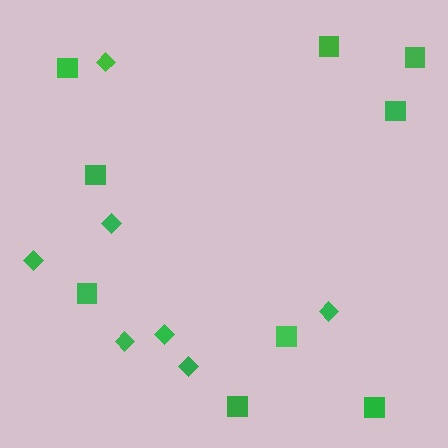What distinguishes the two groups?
There are 2 groups: one group of squares (9) and one group of diamonds (7).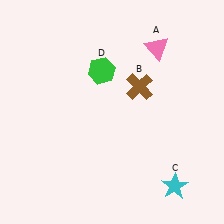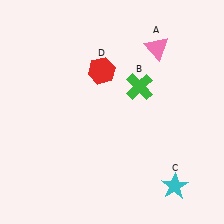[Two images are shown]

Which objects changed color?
B changed from brown to green. D changed from green to red.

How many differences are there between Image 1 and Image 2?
There are 2 differences between the two images.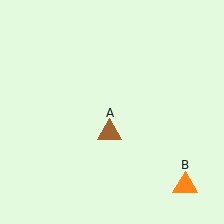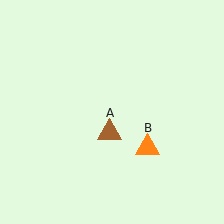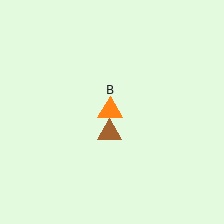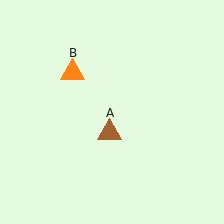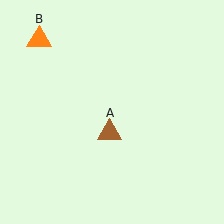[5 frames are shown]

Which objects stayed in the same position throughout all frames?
Brown triangle (object A) remained stationary.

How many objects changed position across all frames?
1 object changed position: orange triangle (object B).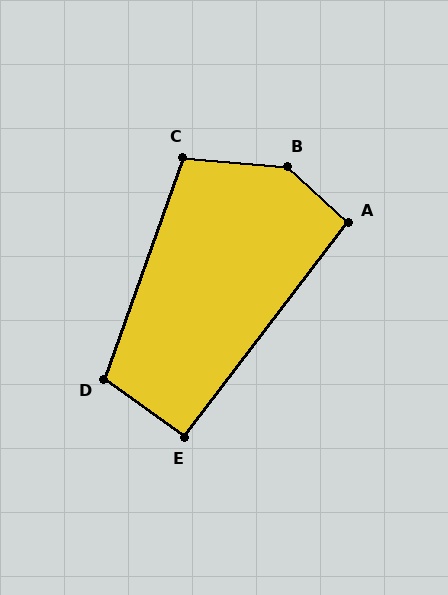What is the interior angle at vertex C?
Approximately 105 degrees (obtuse).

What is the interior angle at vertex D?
Approximately 106 degrees (obtuse).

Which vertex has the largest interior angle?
B, at approximately 142 degrees.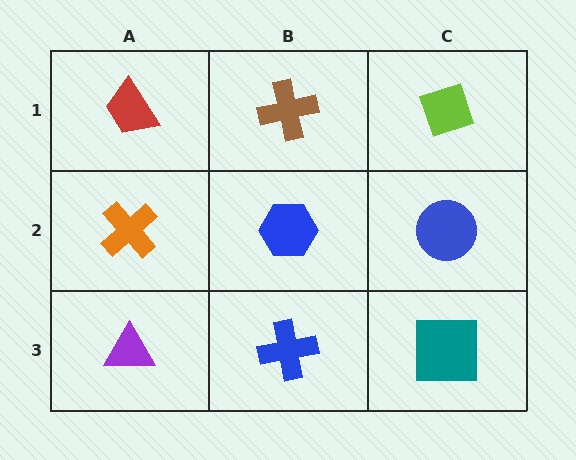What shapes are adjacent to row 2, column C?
A lime diamond (row 1, column C), a teal square (row 3, column C), a blue hexagon (row 2, column B).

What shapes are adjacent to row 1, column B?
A blue hexagon (row 2, column B), a red trapezoid (row 1, column A), a lime diamond (row 1, column C).